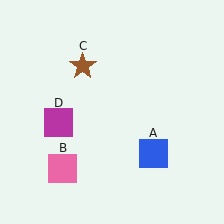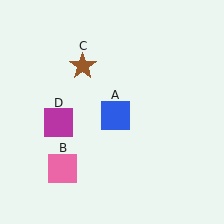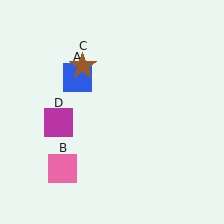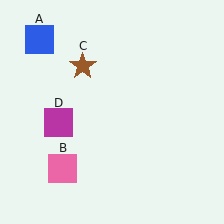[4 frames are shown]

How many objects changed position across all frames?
1 object changed position: blue square (object A).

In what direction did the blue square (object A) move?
The blue square (object A) moved up and to the left.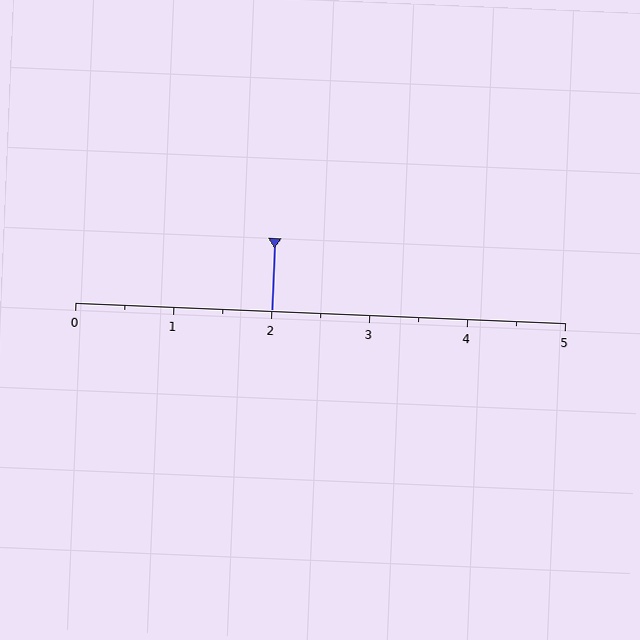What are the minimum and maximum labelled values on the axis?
The axis runs from 0 to 5.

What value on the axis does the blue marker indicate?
The marker indicates approximately 2.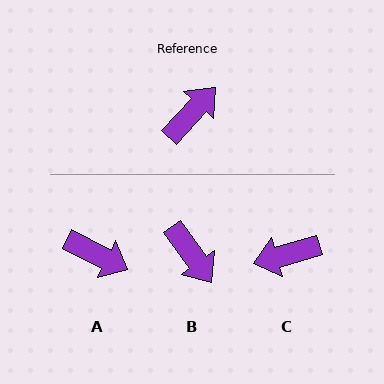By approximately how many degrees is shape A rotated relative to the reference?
Approximately 75 degrees clockwise.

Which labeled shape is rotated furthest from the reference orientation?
C, about 148 degrees away.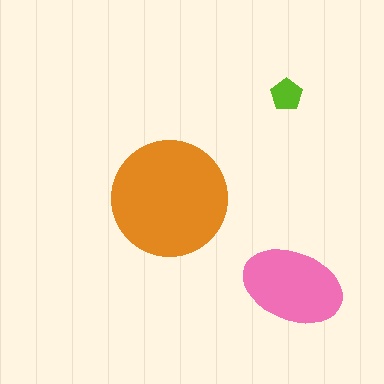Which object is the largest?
The orange circle.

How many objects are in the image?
There are 3 objects in the image.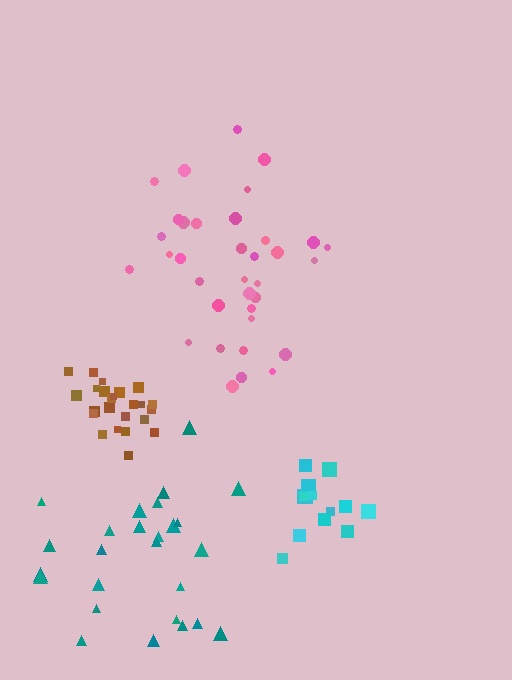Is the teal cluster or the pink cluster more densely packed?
Pink.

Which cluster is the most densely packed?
Brown.